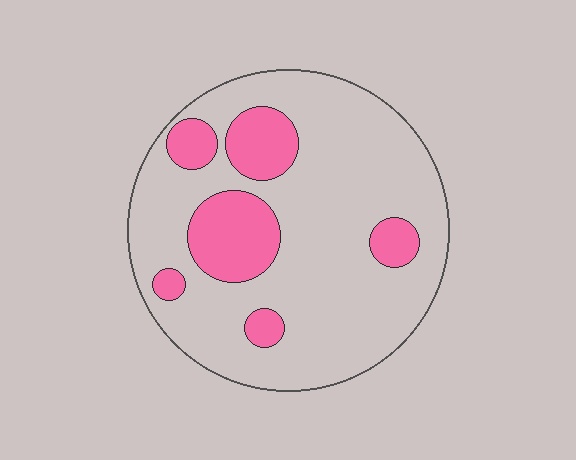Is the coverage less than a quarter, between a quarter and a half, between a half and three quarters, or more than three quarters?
Less than a quarter.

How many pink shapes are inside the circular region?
6.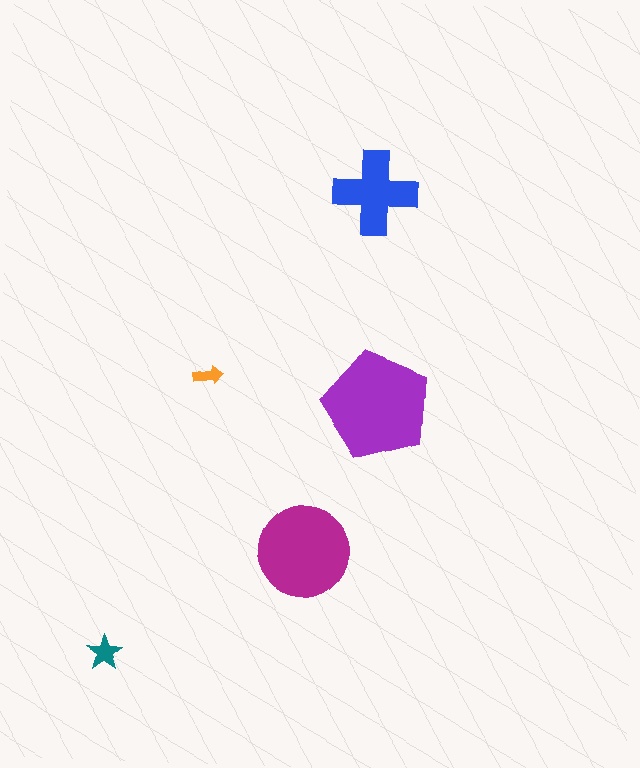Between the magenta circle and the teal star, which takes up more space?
The magenta circle.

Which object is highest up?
The blue cross is topmost.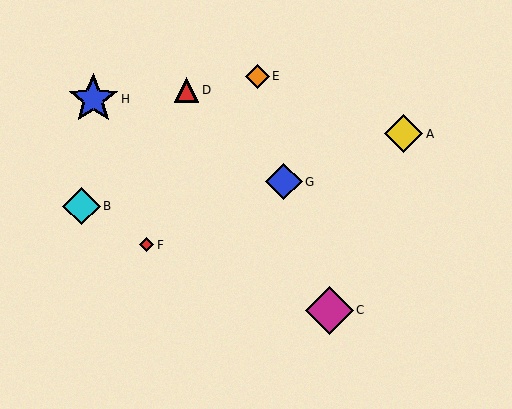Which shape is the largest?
The blue star (labeled H) is the largest.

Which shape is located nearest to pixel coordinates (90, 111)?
The blue star (labeled H) at (93, 99) is nearest to that location.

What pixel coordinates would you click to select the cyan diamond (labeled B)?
Click at (82, 206) to select the cyan diamond B.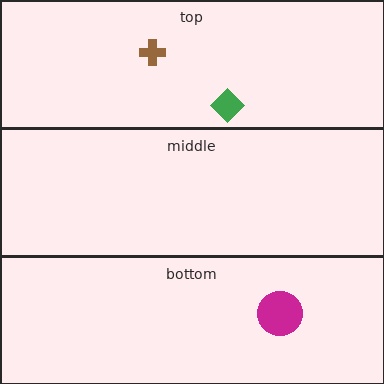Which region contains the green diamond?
The top region.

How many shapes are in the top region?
2.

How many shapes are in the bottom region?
1.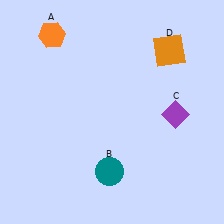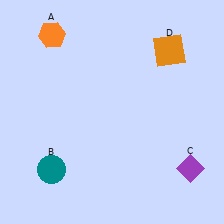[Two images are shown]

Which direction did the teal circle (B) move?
The teal circle (B) moved left.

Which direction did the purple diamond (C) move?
The purple diamond (C) moved down.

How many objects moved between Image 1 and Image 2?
2 objects moved between the two images.